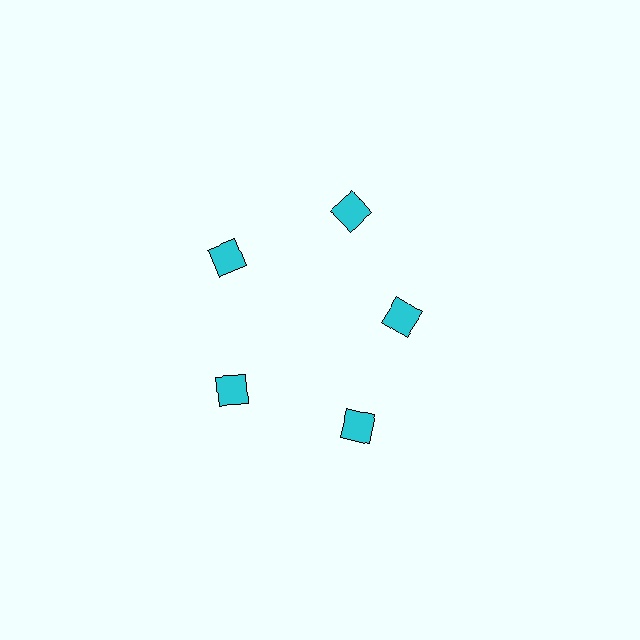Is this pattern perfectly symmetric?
No. The 5 cyan squares are arranged in a ring, but one element near the 3 o'clock position is pulled inward toward the center, breaking the 5-fold rotational symmetry.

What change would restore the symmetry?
The symmetry would be restored by moving it outward, back onto the ring so that all 5 squares sit at equal angles and equal distance from the center.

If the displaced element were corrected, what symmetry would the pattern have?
It would have 5-fold rotational symmetry — the pattern would map onto itself every 72 degrees.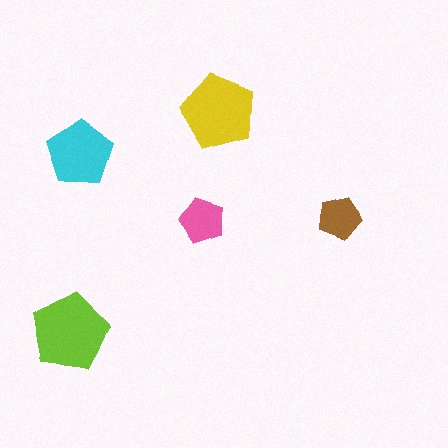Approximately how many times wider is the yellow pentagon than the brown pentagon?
About 1.5 times wider.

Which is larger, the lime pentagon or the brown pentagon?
The lime one.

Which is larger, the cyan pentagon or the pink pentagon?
The cyan one.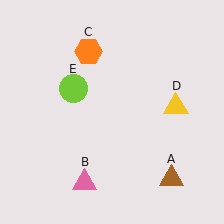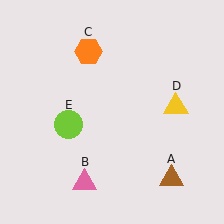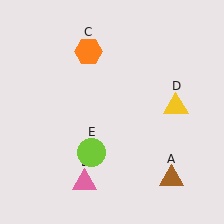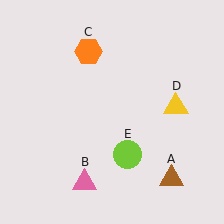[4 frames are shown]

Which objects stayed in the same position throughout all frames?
Brown triangle (object A) and pink triangle (object B) and orange hexagon (object C) and yellow triangle (object D) remained stationary.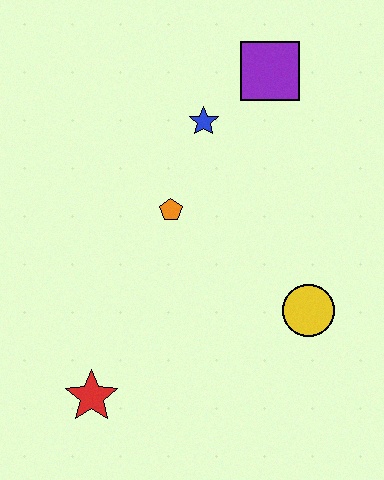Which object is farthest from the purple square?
The red star is farthest from the purple square.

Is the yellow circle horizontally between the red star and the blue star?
No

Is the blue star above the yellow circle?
Yes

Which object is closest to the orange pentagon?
The blue star is closest to the orange pentagon.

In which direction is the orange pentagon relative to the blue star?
The orange pentagon is below the blue star.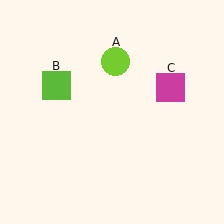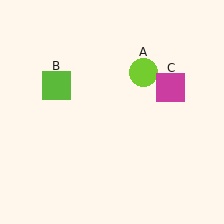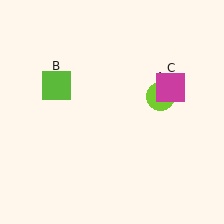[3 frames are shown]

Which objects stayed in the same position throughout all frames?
Lime square (object B) and magenta square (object C) remained stationary.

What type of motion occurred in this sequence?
The lime circle (object A) rotated clockwise around the center of the scene.